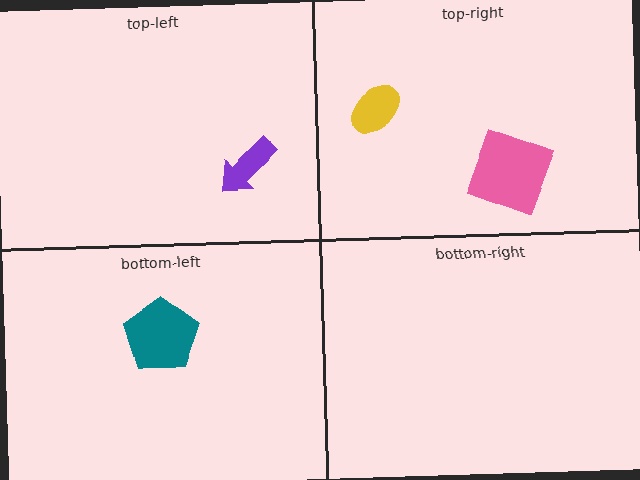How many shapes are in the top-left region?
1.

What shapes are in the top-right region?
The yellow ellipse, the pink square.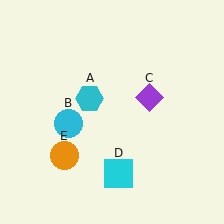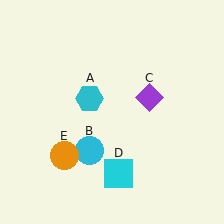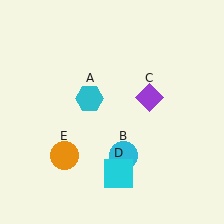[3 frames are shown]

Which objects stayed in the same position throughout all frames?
Cyan hexagon (object A) and purple diamond (object C) and cyan square (object D) and orange circle (object E) remained stationary.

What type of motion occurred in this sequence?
The cyan circle (object B) rotated counterclockwise around the center of the scene.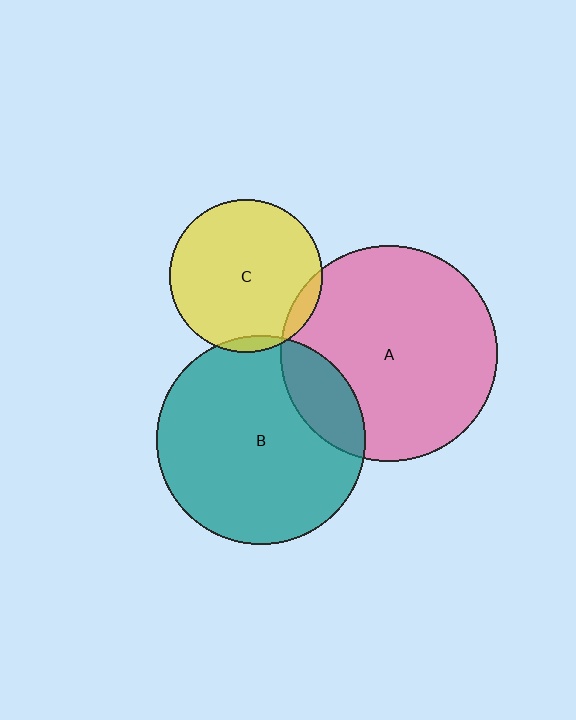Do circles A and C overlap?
Yes.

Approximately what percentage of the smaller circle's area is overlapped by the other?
Approximately 5%.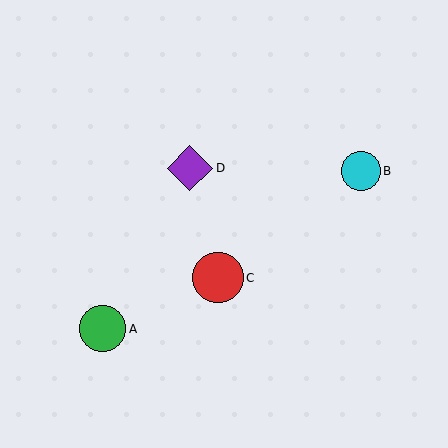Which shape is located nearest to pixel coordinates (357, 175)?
The cyan circle (labeled B) at (361, 171) is nearest to that location.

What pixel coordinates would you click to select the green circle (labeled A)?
Click at (103, 329) to select the green circle A.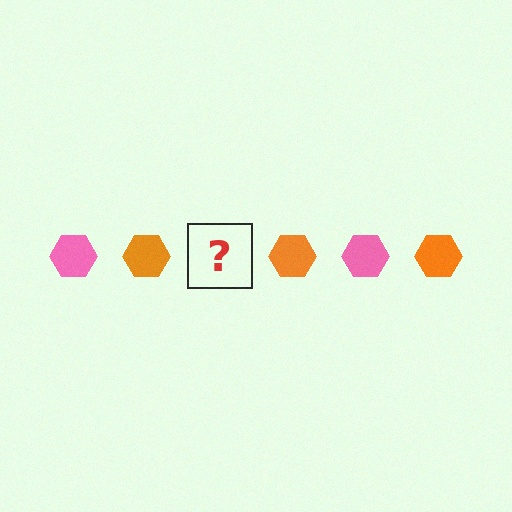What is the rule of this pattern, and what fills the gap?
The rule is that the pattern cycles through pink, orange hexagons. The gap should be filled with a pink hexagon.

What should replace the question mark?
The question mark should be replaced with a pink hexagon.